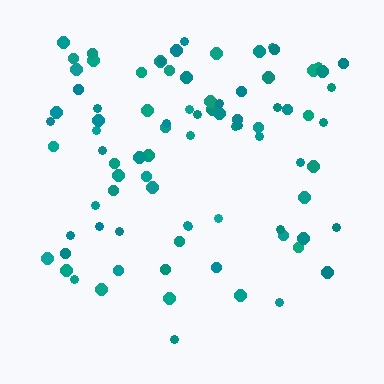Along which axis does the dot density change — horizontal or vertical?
Vertical.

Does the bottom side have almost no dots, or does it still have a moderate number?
Still a moderate number, just noticeably fewer than the top.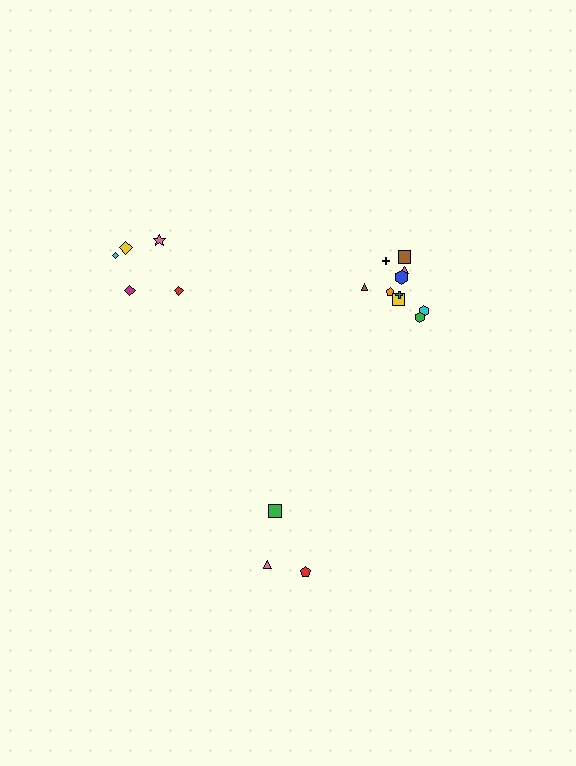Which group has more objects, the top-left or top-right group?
The top-right group.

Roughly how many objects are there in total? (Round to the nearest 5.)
Roughly 20 objects in total.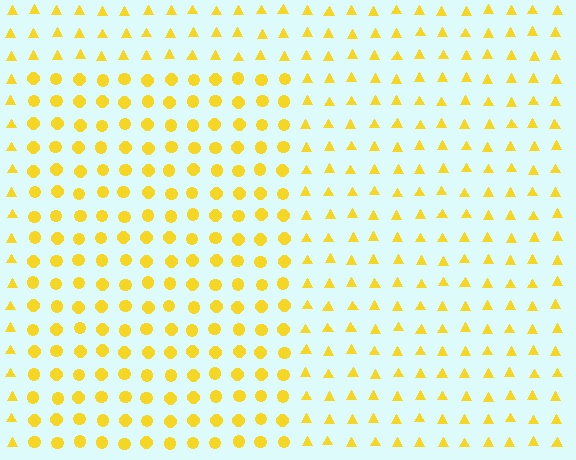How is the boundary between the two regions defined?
The boundary is defined by a change in element shape: circles inside vs. triangles outside. All elements share the same color and spacing.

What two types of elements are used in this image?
The image uses circles inside the rectangle region and triangles outside it.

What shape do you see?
I see a rectangle.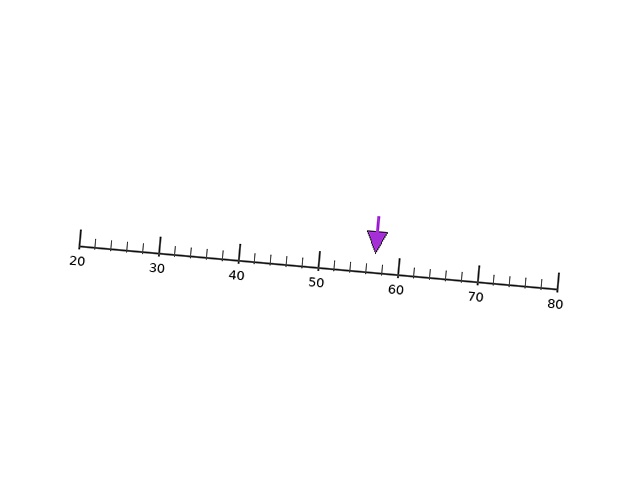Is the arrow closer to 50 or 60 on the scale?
The arrow is closer to 60.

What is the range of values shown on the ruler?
The ruler shows values from 20 to 80.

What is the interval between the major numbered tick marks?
The major tick marks are spaced 10 units apart.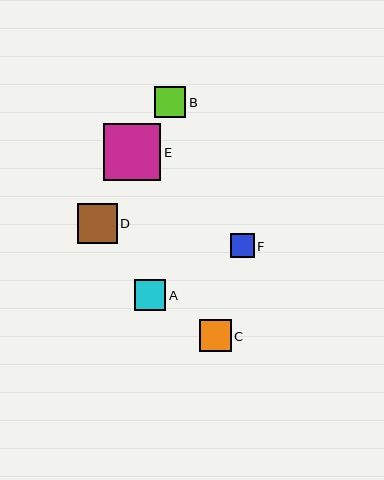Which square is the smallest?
Square F is the smallest with a size of approximately 24 pixels.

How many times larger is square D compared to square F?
Square D is approximately 1.7 times the size of square F.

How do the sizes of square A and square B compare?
Square A and square B are approximately the same size.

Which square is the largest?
Square E is the largest with a size of approximately 57 pixels.